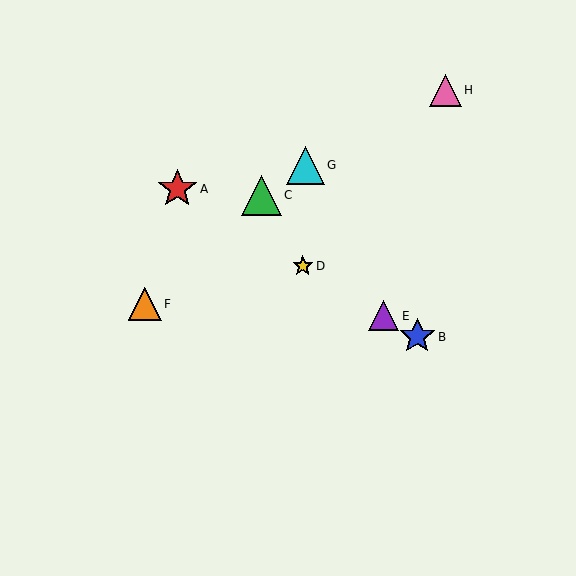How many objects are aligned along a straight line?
4 objects (A, B, D, E) are aligned along a straight line.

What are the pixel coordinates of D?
Object D is at (303, 266).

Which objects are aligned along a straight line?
Objects A, B, D, E are aligned along a straight line.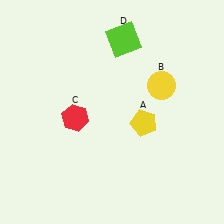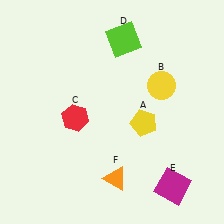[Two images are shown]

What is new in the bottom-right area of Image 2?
A magenta square (E) was added in the bottom-right area of Image 2.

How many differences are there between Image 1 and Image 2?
There are 2 differences between the two images.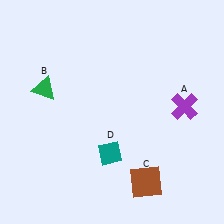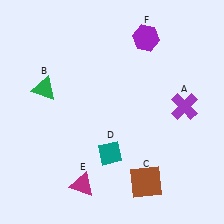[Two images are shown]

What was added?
A magenta triangle (E), a purple hexagon (F) were added in Image 2.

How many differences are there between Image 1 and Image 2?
There are 2 differences between the two images.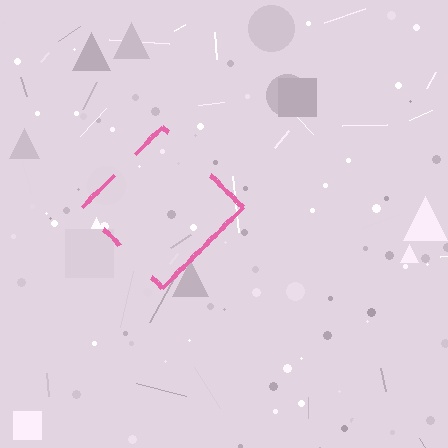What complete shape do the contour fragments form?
The contour fragments form a diamond.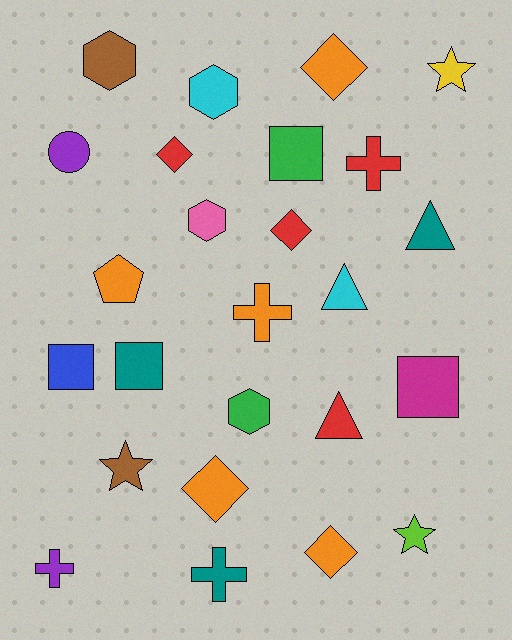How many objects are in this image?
There are 25 objects.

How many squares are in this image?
There are 4 squares.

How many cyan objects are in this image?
There are 2 cyan objects.